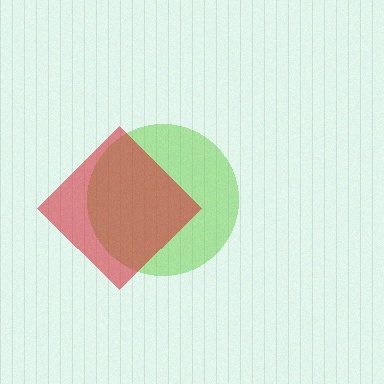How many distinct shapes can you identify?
There are 2 distinct shapes: a lime circle, a red diamond.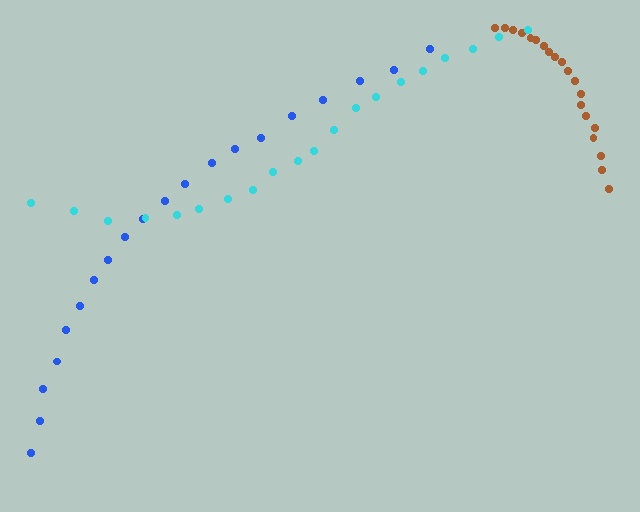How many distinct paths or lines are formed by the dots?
There are 3 distinct paths.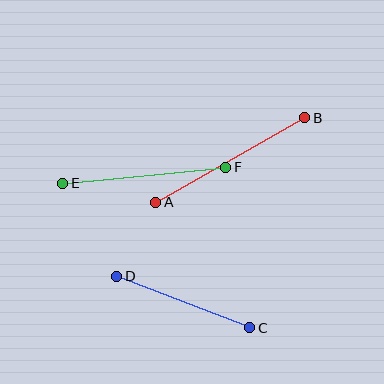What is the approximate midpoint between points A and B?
The midpoint is at approximately (230, 160) pixels.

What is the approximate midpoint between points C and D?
The midpoint is at approximately (183, 302) pixels.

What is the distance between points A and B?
The distance is approximately 172 pixels.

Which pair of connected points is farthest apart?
Points A and B are farthest apart.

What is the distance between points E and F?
The distance is approximately 164 pixels.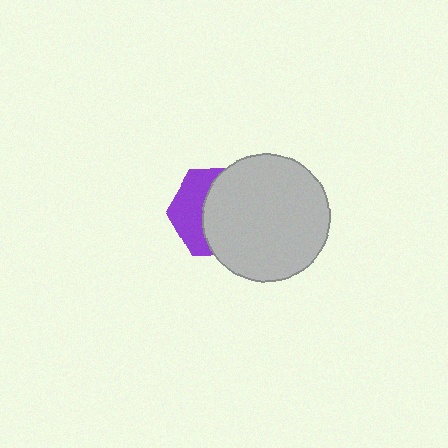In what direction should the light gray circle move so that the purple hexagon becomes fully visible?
The light gray circle should move right. That is the shortest direction to clear the overlap and leave the purple hexagon fully visible.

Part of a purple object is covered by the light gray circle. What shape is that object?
It is a hexagon.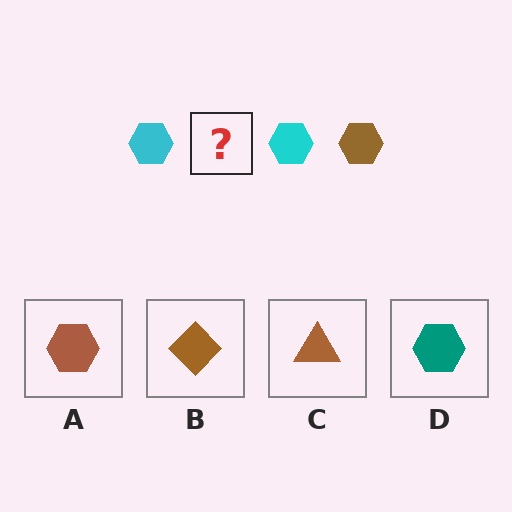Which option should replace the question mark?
Option A.